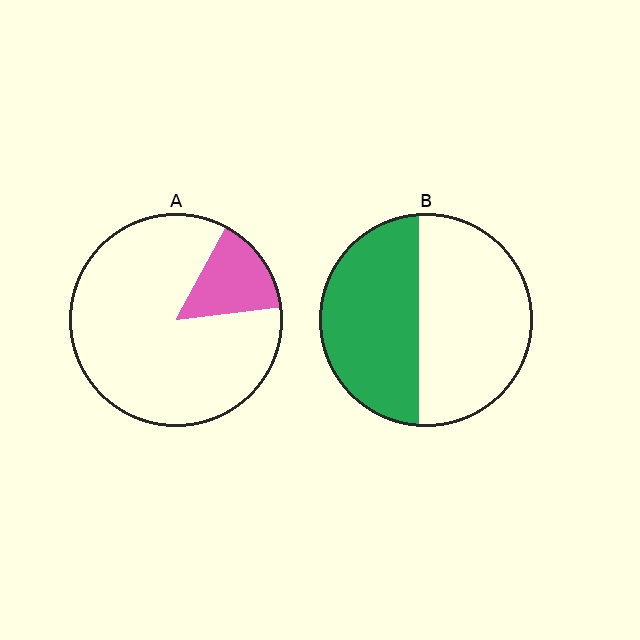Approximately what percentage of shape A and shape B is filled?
A is approximately 15% and B is approximately 45%.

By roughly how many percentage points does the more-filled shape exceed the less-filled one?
By roughly 30 percentage points (B over A).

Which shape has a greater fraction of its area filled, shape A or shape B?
Shape B.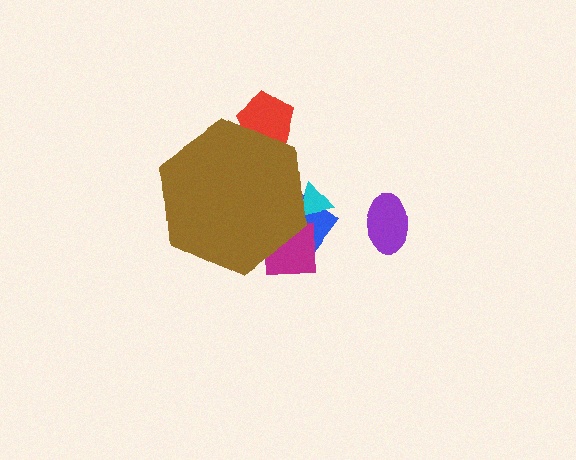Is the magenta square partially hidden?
Yes, the magenta square is partially hidden behind the brown hexagon.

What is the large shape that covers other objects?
A brown hexagon.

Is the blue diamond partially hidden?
Yes, the blue diamond is partially hidden behind the brown hexagon.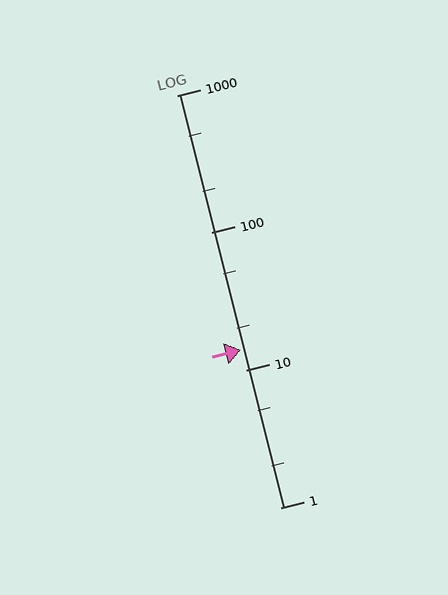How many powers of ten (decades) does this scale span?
The scale spans 3 decades, from 1 to 1000.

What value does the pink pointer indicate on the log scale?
The pointer indicates approximately 14.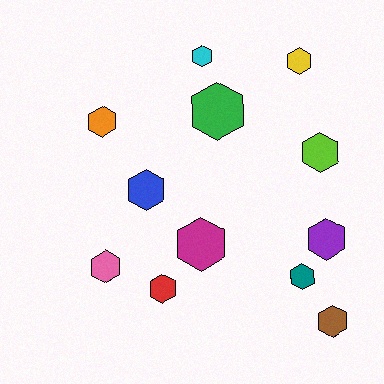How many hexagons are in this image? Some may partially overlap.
There are 12 hexagons.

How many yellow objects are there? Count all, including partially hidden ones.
There is 1 yellow object.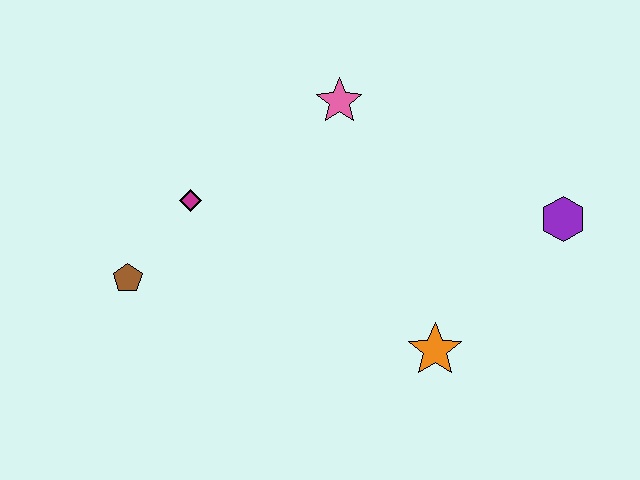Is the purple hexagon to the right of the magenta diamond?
Yes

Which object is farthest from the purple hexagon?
The brown pentagon is farthest from the purple hexagon.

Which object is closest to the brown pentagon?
The magenta diamond is closest to the brown pentagon.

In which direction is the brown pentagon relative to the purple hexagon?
The brown pentagon is to the left of the purple hexagon.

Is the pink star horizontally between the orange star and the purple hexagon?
No